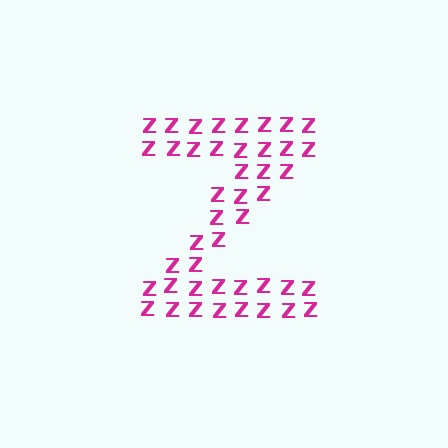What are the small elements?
The small elements are letter Z's.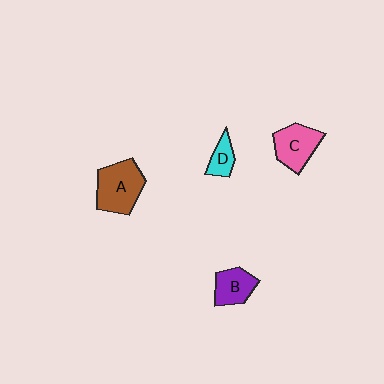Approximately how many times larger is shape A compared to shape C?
Approximately 1.2 times.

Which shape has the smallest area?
Shape D (cyan).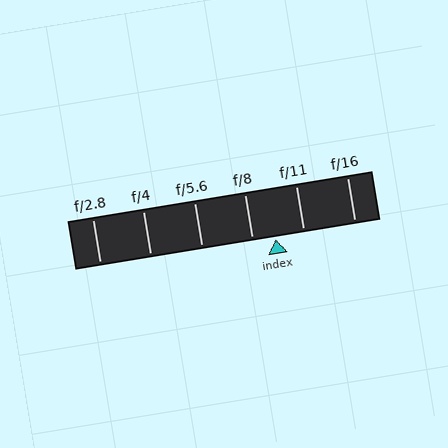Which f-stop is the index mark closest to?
The index mark is closest to f/8.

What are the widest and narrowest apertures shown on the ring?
The widest aperture shown is f/2.8 and the narrowest is f/16.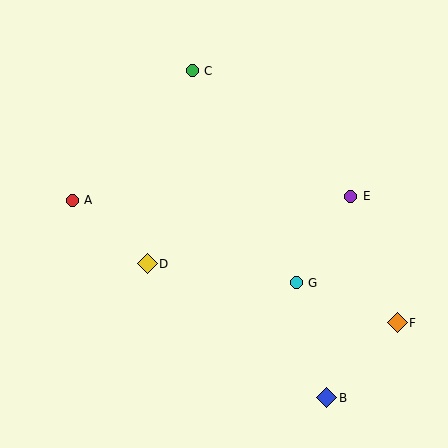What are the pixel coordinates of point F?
Point F is at (397, 323).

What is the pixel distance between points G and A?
The distance between G and A is 239 pixels.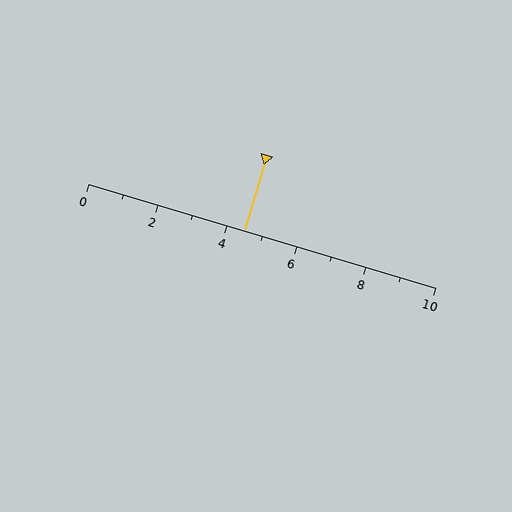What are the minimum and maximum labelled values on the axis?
The axis runs from 0 to 10.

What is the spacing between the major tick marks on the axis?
The major ticks are spaced 2 apart.